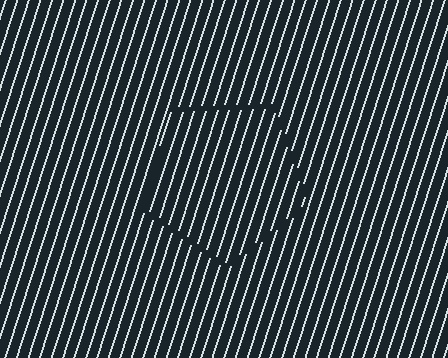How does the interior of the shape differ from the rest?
The interior of the shape contains the same grating, shifted by half a period — the contour is defined by the phase discontinuity where line-ends from the inner and outer gratings abut.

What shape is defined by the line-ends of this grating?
An illusory pentagon. The interior of the shape contains the same grating, shifted by half a period — the contour is defined by the phase discontinuity where line-ends from the inner and outer gratings abut.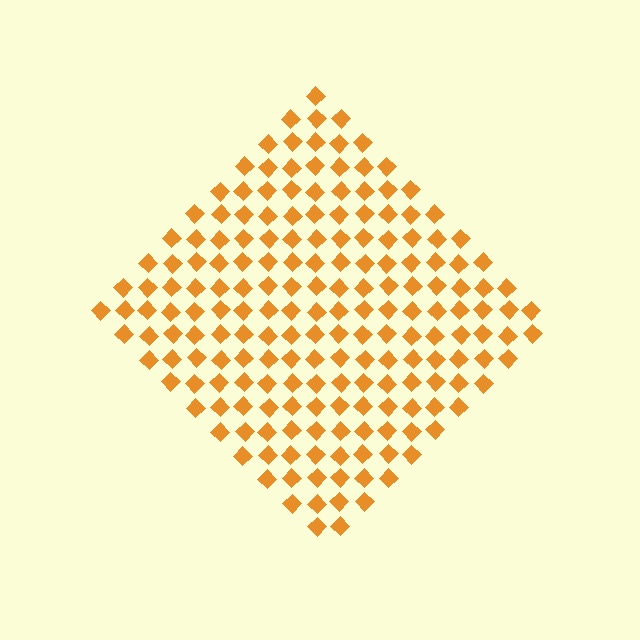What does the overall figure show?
The overall figure shows a diamond.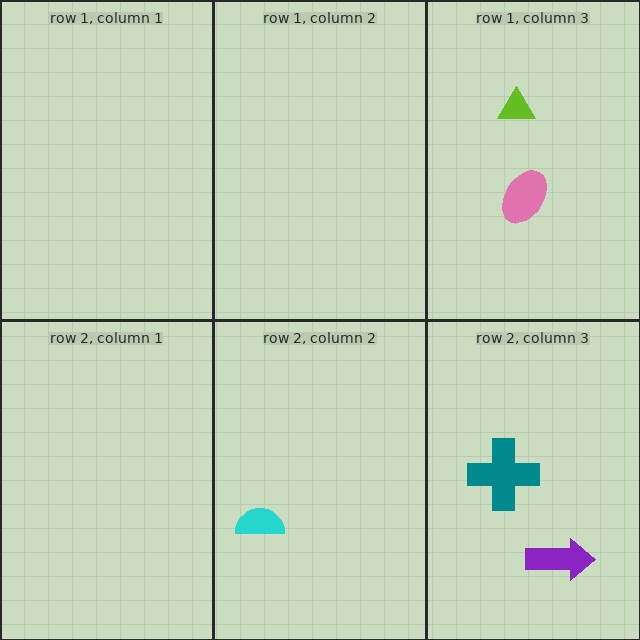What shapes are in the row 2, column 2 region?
The cyan semicircle.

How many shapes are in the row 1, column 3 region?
2.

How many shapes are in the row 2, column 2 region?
1.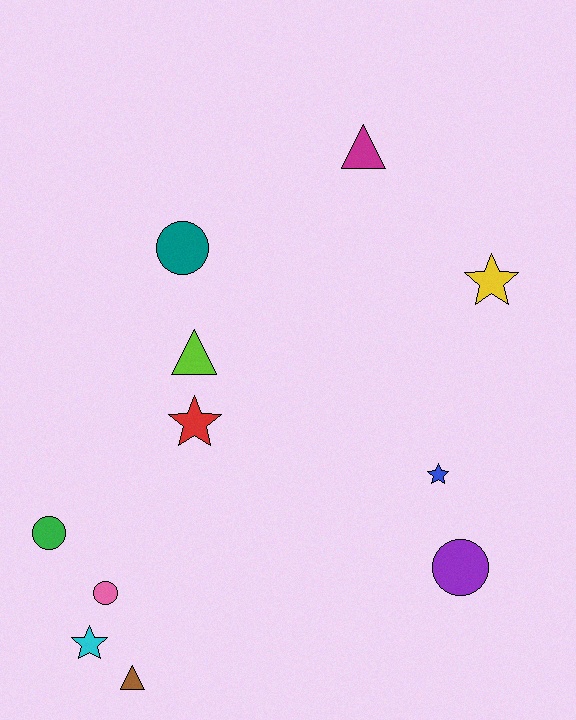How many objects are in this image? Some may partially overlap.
There are 11 objects.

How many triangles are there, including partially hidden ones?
There are 3 triangles.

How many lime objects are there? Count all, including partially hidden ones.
There is 1 lime object.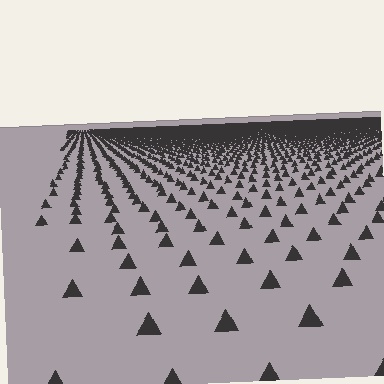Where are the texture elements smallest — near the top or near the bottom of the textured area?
Near the top.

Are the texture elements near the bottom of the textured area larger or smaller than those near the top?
Larger. Near the bottom, elements are closer to the viewer and appear at a bigger on-screen size.